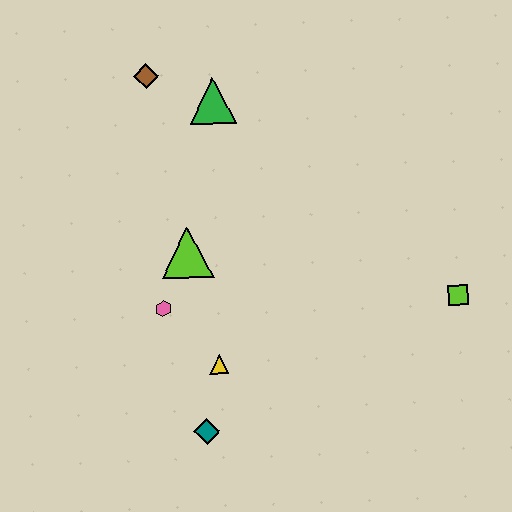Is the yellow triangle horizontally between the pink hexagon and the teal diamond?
No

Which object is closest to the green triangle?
The brown diamond is closest to the green triangle.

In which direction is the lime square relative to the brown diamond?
The lime square is to the right of the brown diamond.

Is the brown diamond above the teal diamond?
Yes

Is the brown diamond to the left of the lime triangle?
Yes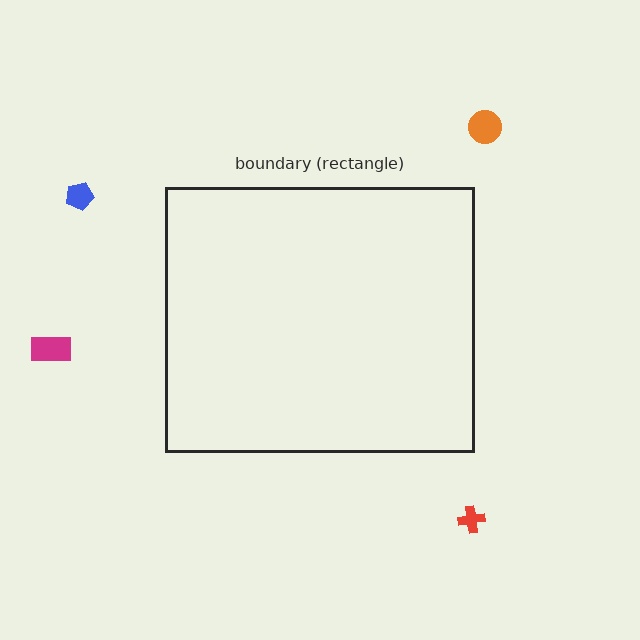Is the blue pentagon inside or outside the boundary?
Outside.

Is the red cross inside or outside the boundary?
Outside.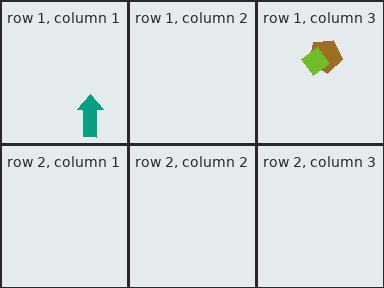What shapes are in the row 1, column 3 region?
The brown pentagon, the lime diamond.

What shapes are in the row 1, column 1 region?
The teal arrow.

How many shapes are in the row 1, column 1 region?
1.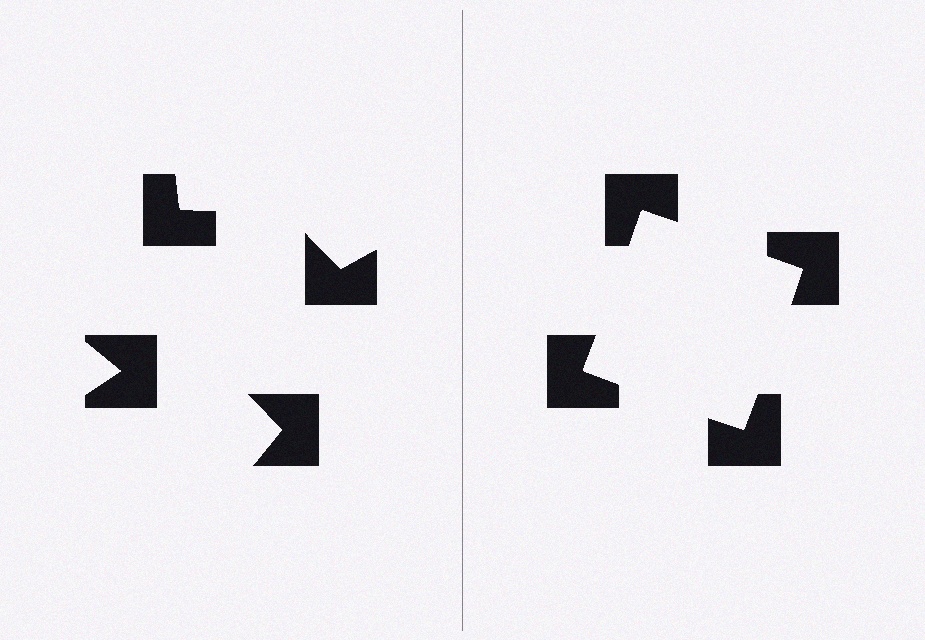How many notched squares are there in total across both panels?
8 — 4 on each side.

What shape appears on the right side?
An illusory square.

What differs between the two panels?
The notched squares are positioned identically on both sides; only the wedge orientations differ. On the right they align to a square; on the left they are misaligned.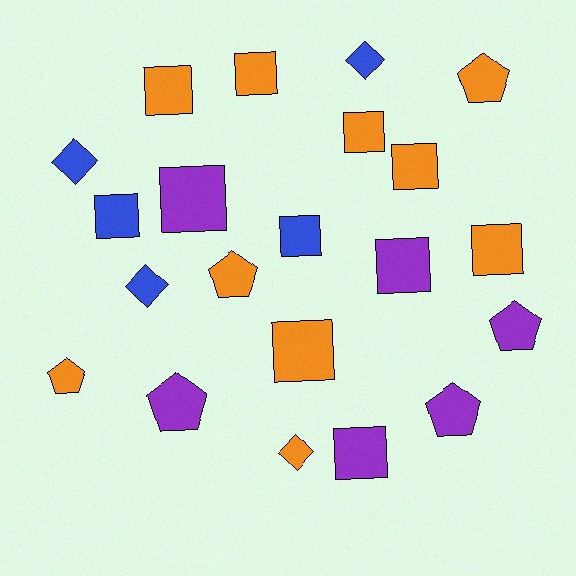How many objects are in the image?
There are 21 objects.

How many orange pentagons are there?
There are 3 orange pentagons.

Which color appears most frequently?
Orange, with 10 objects.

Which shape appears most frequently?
Square, with 11 objects.